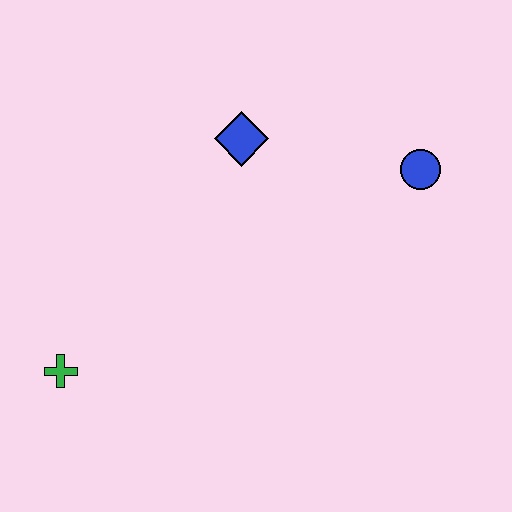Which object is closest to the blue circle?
The blue diamond is closest to the blue circle.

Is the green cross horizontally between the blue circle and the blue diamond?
No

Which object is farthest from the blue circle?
The green cross is farthest from the blue circle.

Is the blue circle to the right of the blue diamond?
Yes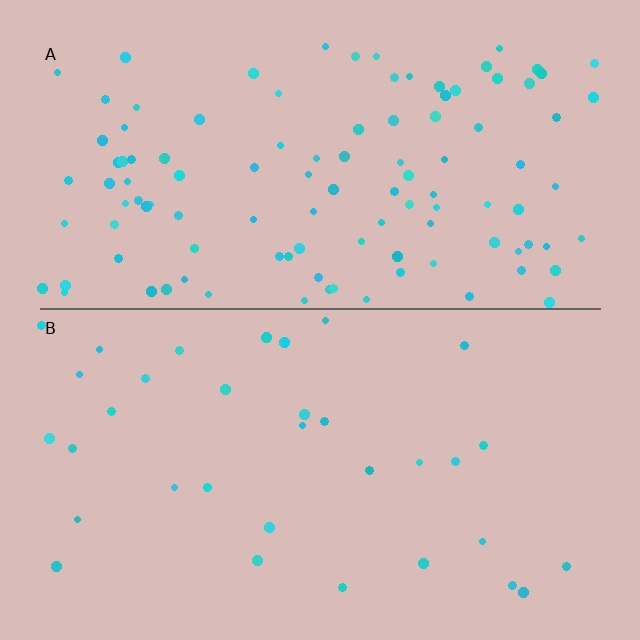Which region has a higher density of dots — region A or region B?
A (the top).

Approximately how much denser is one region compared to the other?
Approximately 3.3× — region A over region B.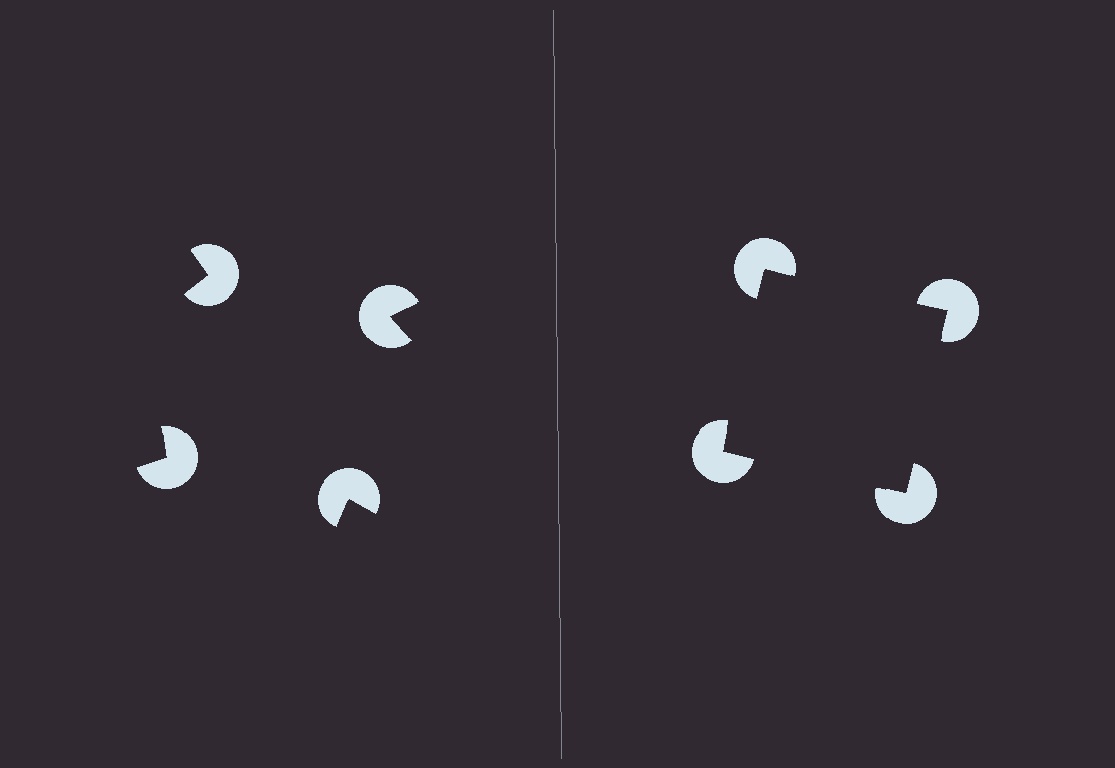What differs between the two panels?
The pac-man discs are positioned identically on both sides; only the wedge orientations differ. On the right they align to a square; on the left they are misaligned.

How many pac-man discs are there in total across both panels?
8 — 4 on each side.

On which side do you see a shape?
An illusory square appears on the right side. On the left side the wedge cuts are rotated, so no coherent shape forms.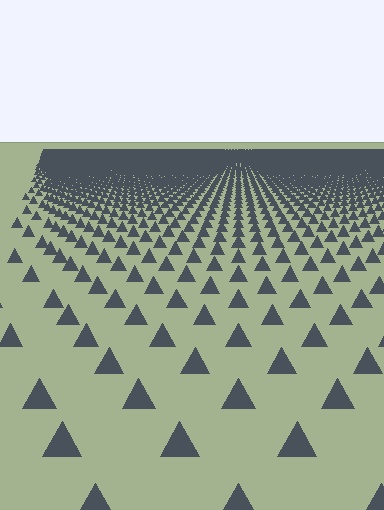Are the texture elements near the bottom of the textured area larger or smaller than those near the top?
Larger. Near the bottom, elements are closer to the viewer and appear at a bigger on-screen size.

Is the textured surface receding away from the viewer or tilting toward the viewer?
The surface is receding away from the viewer. Texture elements get smaller and denser toward the top.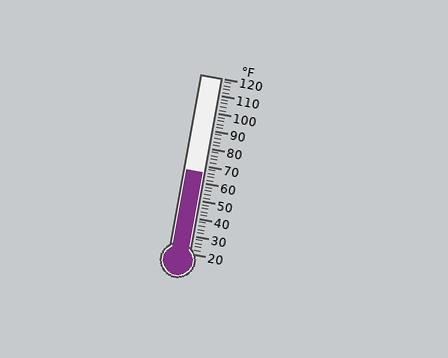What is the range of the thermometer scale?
The thermometer scale ranges from 20°F to 120°F.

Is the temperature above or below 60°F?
The temperature is above 60°F.